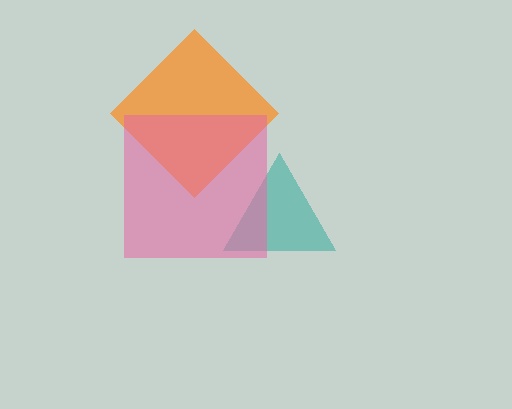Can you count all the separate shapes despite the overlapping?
Yes, there are 3 separate shapes.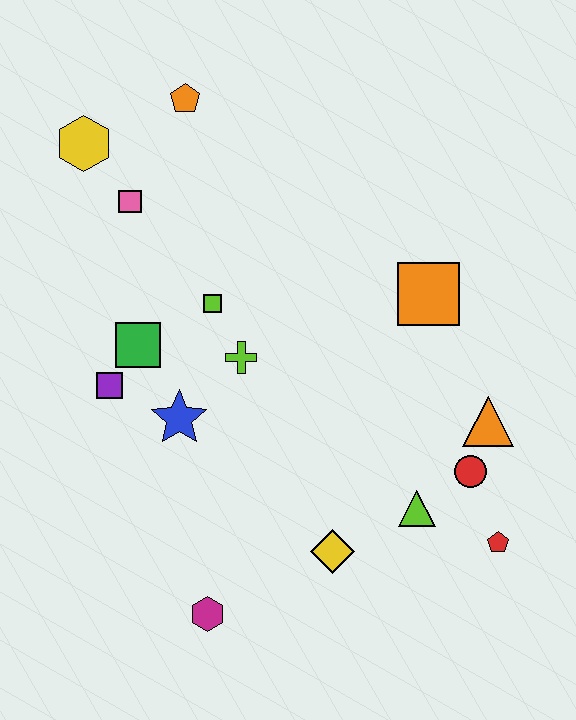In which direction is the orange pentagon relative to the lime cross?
The orange pentagon is above the lime cross.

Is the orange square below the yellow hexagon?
Yes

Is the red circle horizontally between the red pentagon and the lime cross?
Yes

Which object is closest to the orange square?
The orange triangle is closest to the orange square.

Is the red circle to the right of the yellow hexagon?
Yes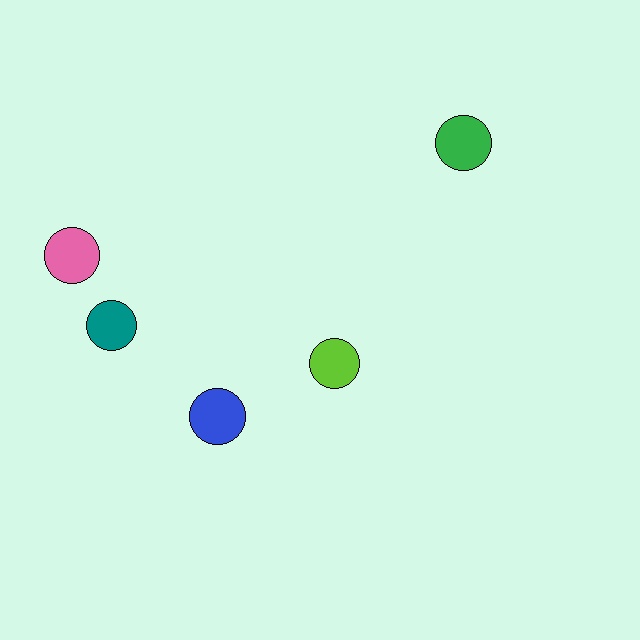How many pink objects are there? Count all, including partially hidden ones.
There is 1 pink object.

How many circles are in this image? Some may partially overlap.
There are 5 circles.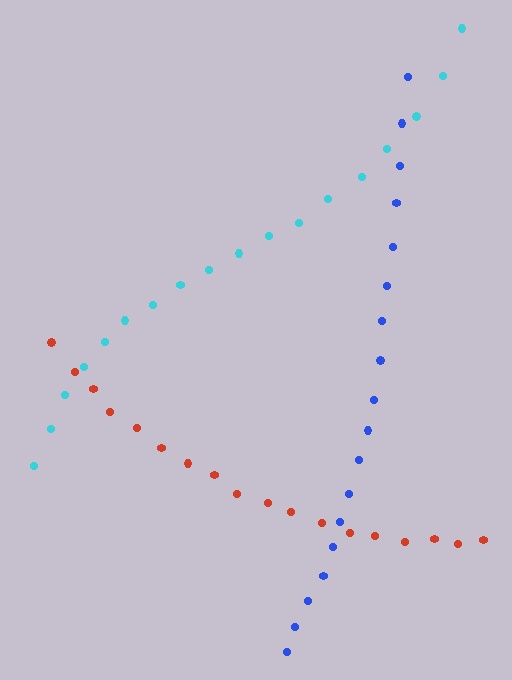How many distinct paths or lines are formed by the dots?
There are 3 distinct paths.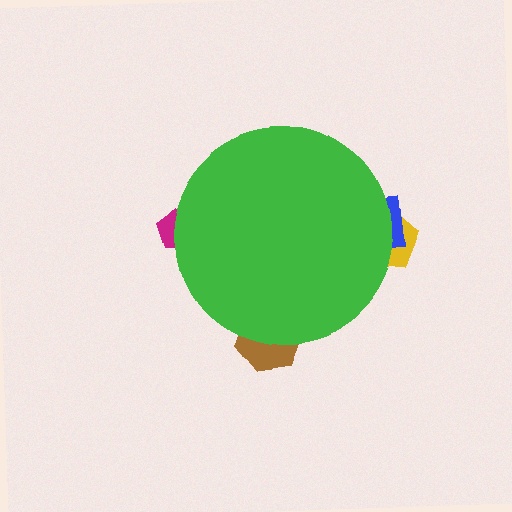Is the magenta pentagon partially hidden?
Yes, the magenta pentagon is partially hidden behind the green circle.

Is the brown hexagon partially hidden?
Yes, the brown hexagon is partially hidden behind the green circle.